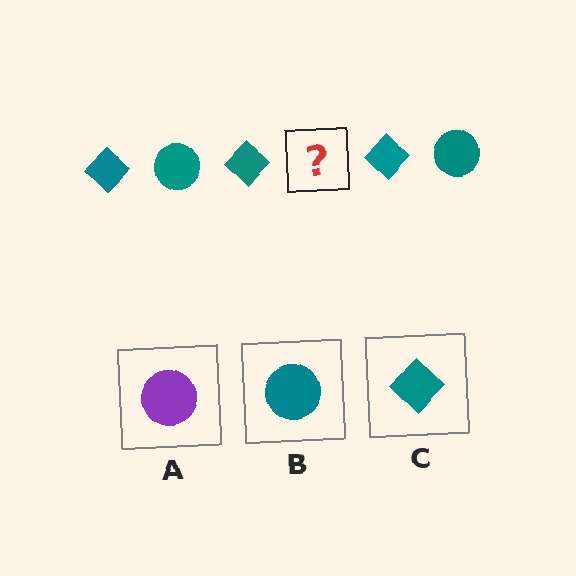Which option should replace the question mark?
Option B.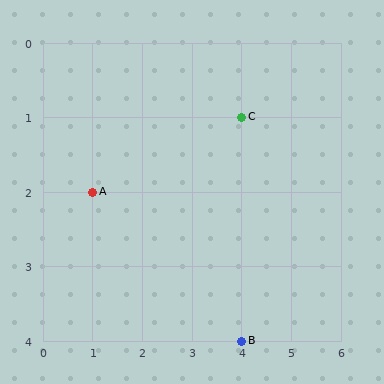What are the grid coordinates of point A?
Point A is at grid coordinates (1, 2).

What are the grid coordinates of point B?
Point B is at grid coordinates (4, 4).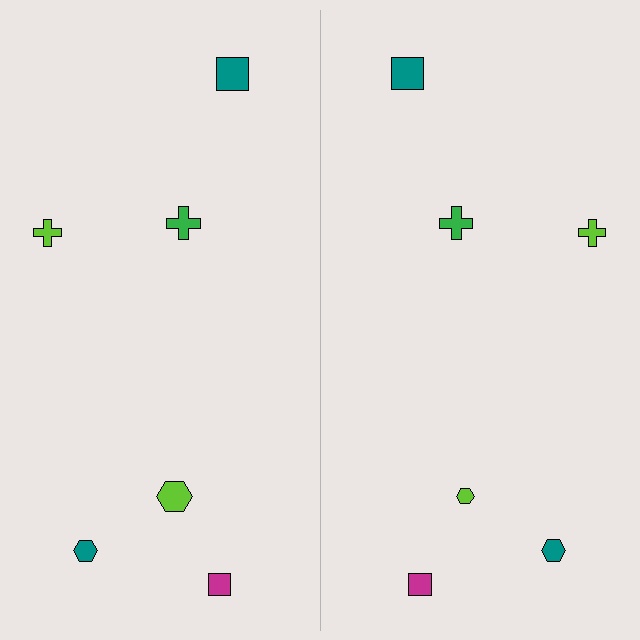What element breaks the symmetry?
The lime hexagon on the right side has a different size than its mirror counterpart.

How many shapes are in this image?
There are 12 shapes in this image.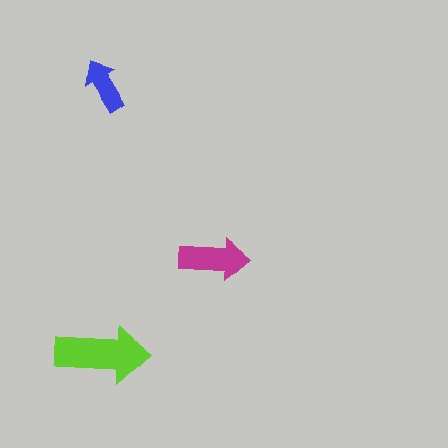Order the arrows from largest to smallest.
the lime one, the magenta one, the blue one.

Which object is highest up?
The blue arrow is topmost.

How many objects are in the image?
There are 3 objects in the image.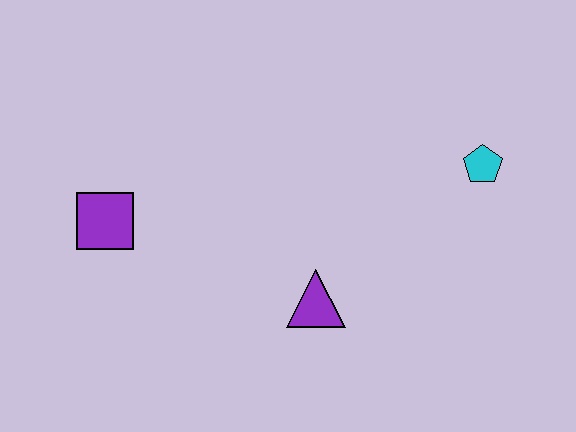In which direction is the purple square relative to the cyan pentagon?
The purple square is to the left of the cyan pentagon.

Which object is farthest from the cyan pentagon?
The purple square is farthest from the cyan pentagon.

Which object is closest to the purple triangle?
The cyan pentagon is closest to the purple triangle.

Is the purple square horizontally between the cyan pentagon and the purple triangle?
No